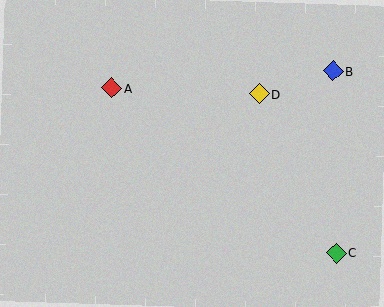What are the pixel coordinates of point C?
Point C is at (336, 253).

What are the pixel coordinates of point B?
Point B is at (333, 71).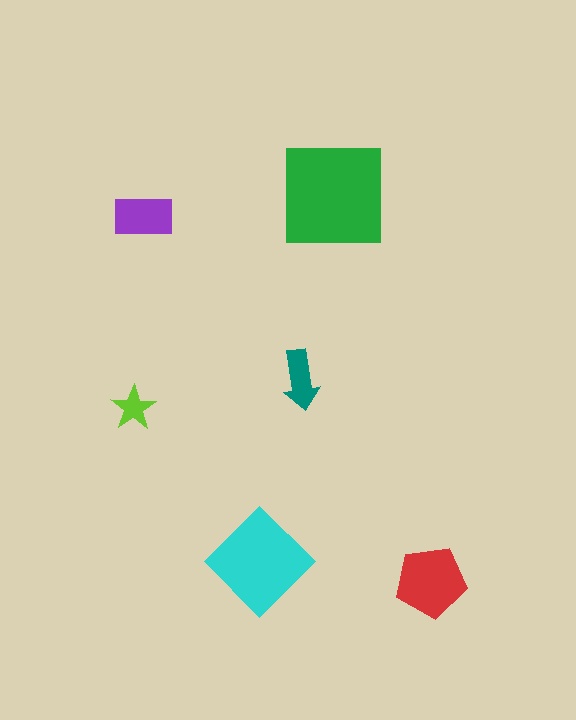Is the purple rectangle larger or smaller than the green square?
Smaller.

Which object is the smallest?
The lime star.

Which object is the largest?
The green square.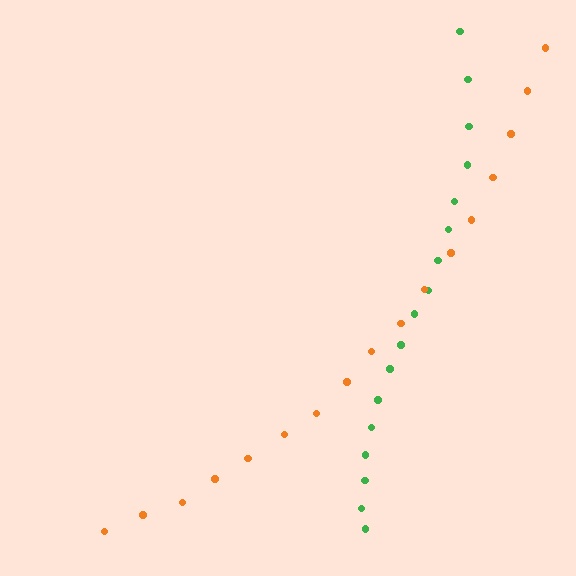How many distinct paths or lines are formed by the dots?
There are 2 distinct paths.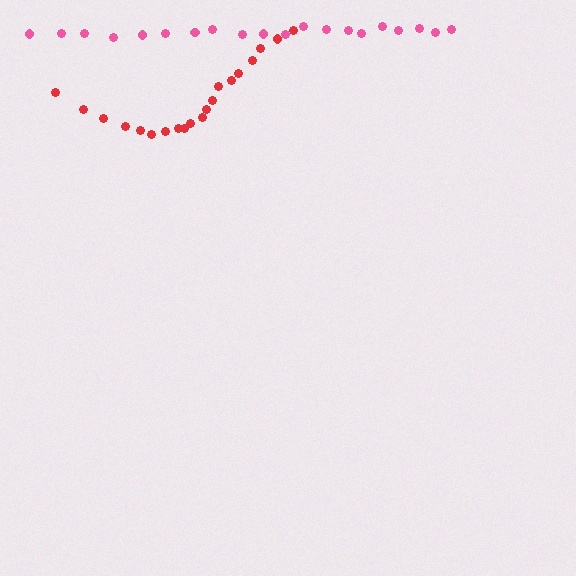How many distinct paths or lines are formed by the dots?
There are 2 distinct paths.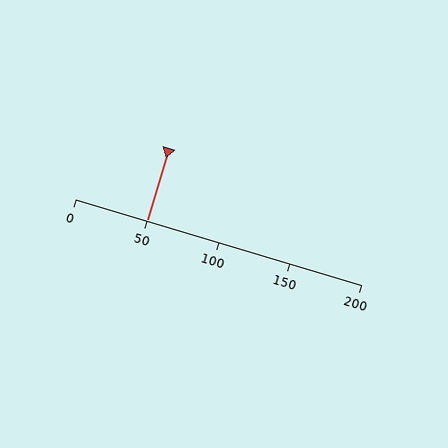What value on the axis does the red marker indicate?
The marker indicates approximately 50.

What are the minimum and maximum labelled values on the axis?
The axis runs from 0 to 200.